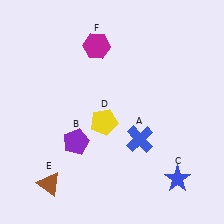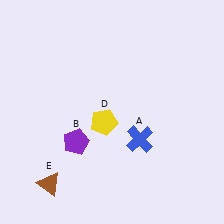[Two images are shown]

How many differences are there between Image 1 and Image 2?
There are 2 differences between the two images.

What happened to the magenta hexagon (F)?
The magenta hexagon (F) was removed in Image 2. It was in the top-left area of Image 1.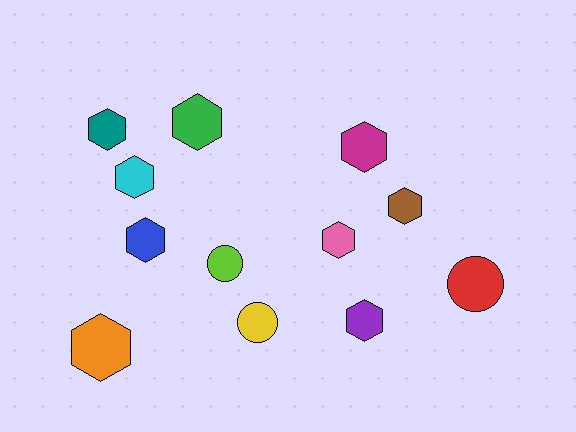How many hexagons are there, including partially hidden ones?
There are 9 hexagons.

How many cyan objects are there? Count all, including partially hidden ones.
There is 1 cyan object.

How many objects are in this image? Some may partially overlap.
There are 12 objects.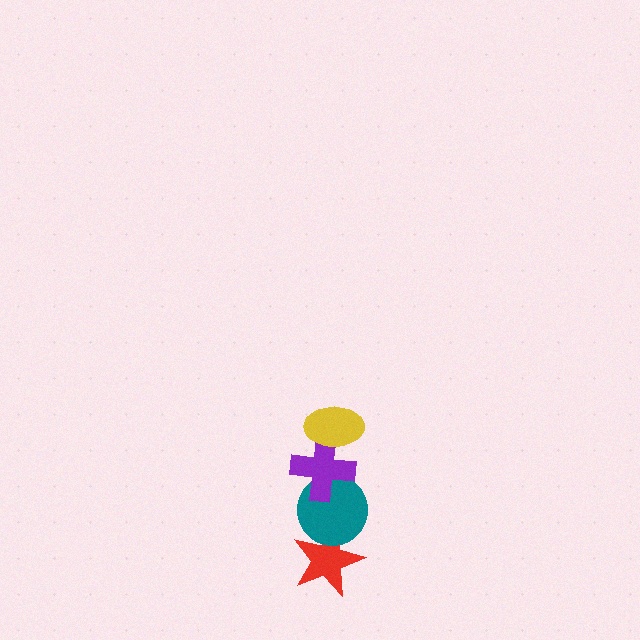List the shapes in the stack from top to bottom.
From top to bottom: the yellow ellipse, the purple cross, the teal circle, the red star.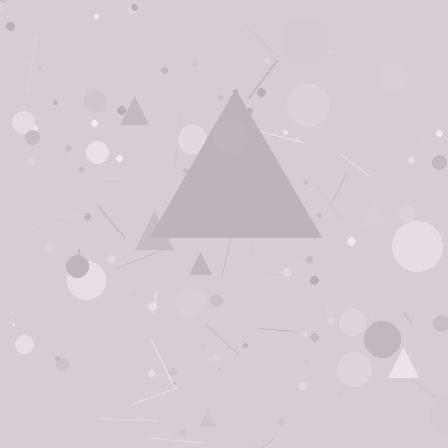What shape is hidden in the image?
A triangle is hidden in the image.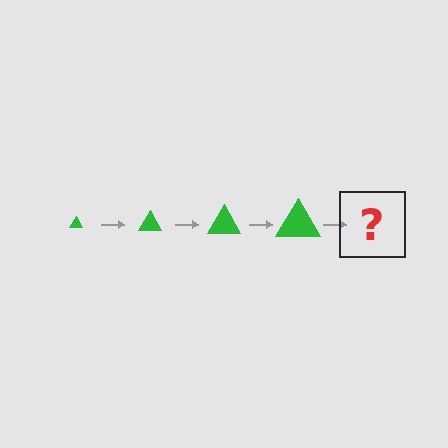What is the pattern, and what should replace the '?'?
The pattern is that the triangle gets progressively larger each step. The '?' should be a green triangle, larger than the previous one.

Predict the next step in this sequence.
The next step is a green triangle, larger than the previous one.